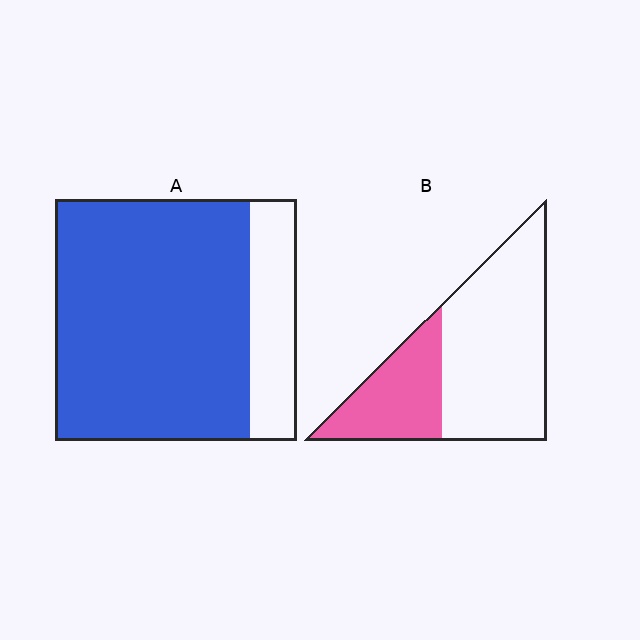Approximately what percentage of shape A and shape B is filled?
A is approximately 80% and B is approximately 30%.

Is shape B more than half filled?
No.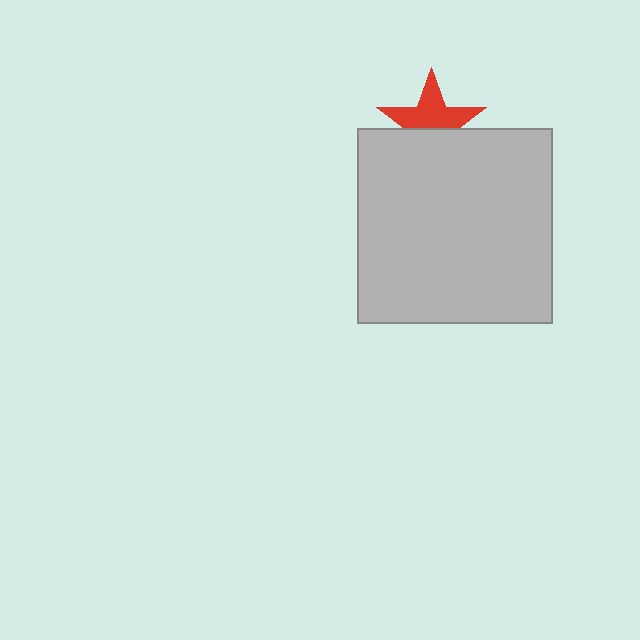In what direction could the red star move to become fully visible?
The red star could move up. That would shift it out from behind the light gray square entirely.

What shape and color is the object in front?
The object in front is a light gray square.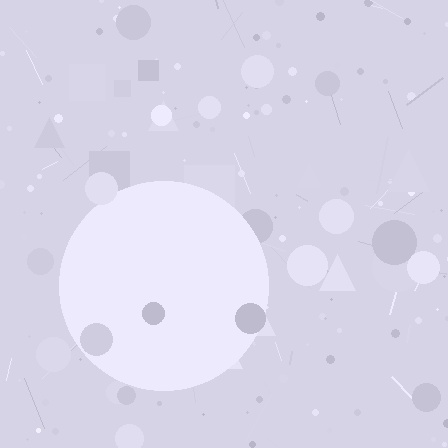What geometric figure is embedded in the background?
A circle is embedded in the background.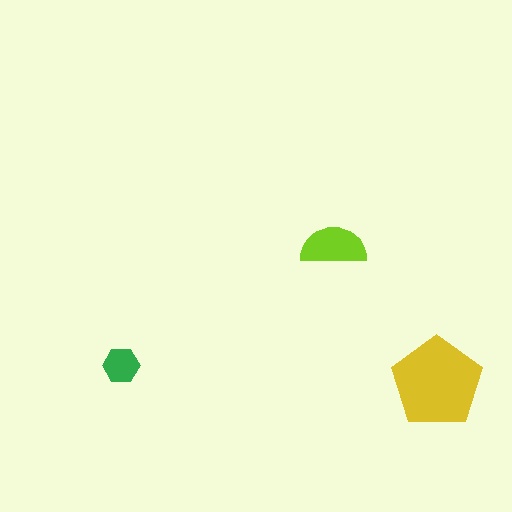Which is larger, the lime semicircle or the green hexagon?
The lime semicircle.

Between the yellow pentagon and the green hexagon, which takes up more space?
The yellow pentagon.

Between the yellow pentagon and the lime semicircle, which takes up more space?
The yellow pentagon.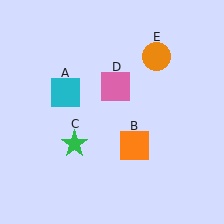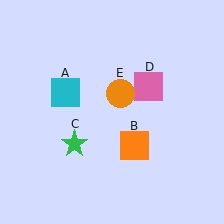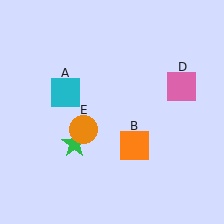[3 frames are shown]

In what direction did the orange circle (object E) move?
The orange circle (object E) moved down and to the left.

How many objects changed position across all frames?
2 objects changed position: pink square (object D), orange circle (object E).